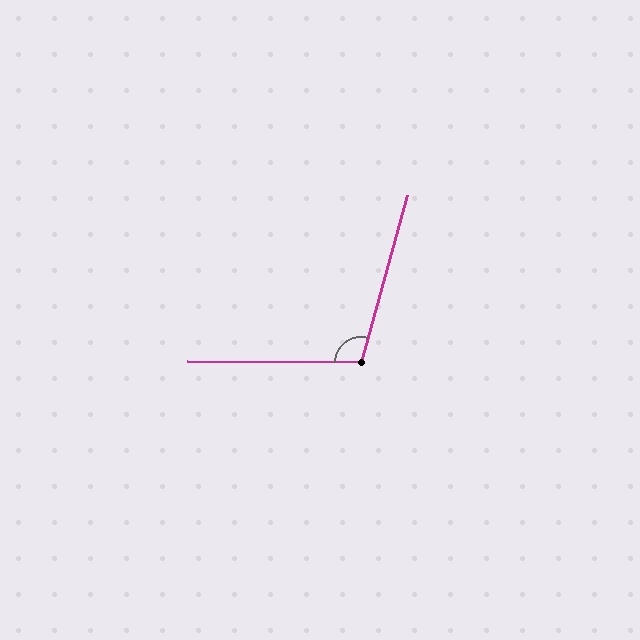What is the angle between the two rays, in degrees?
Approximately 105 degrees.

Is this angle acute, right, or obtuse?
It is obtuse.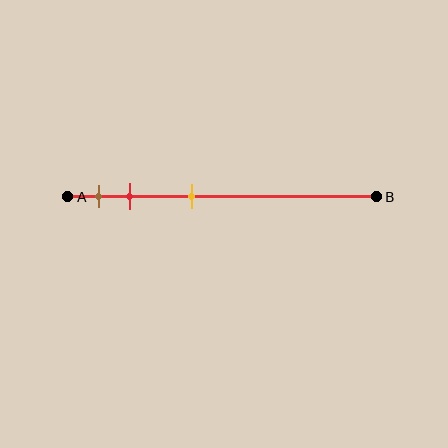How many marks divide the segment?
There are 3 marks dividing the segment.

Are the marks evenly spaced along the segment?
No, the marks are not evenly spaced.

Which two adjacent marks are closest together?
The brown and red marks are the closest adjacent pair.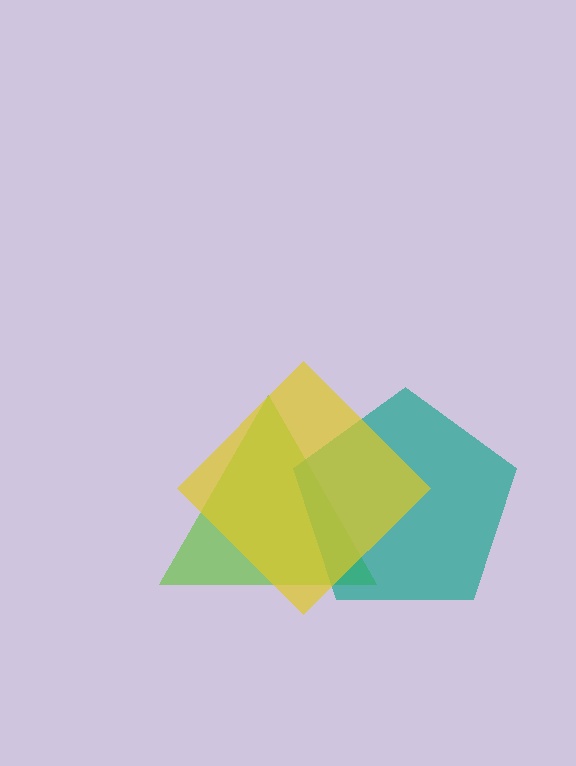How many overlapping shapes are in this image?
There are 3 overlapping shapes in the image.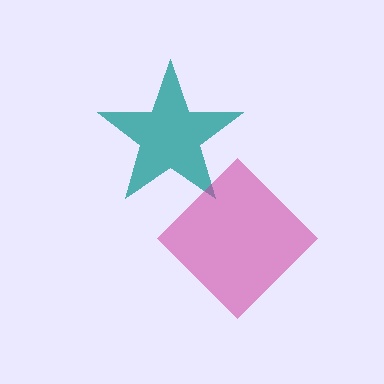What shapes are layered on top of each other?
The layered shapes are: a teal star, a magenta diamond.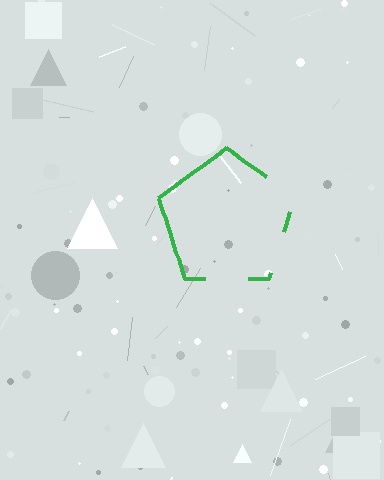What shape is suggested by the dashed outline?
The dashed outline suggests a pentagon.